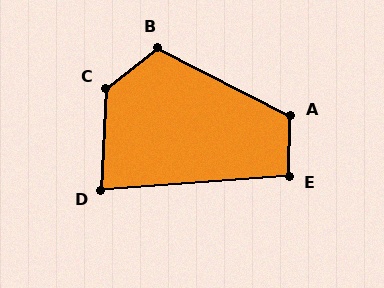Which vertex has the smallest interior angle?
D, at approximately 83 degrees.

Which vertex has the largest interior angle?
C, at approximately 132 degrees.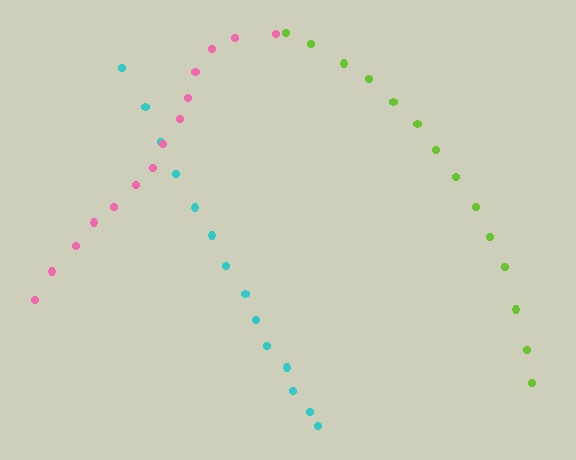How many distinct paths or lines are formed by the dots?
There are 3 distinct paths.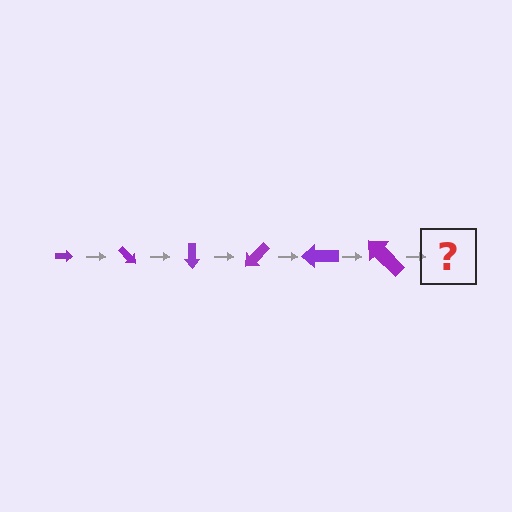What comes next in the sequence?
The next element should be an arrow, larger than the previous one and rotated 270 degrees from the start.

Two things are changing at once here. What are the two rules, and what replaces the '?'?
The two rules are that the arrow grows larger each step and it rotates 45 degrees each step. The '?' should be an arrow, larger than the previous one and rotated 270 degrees from the start.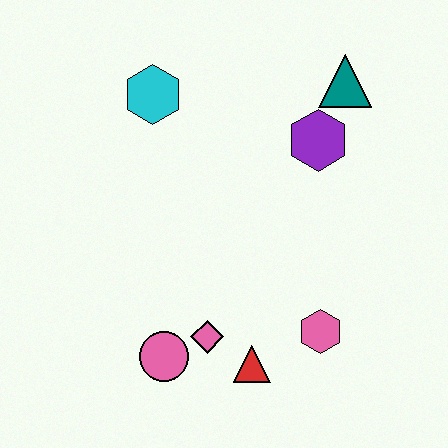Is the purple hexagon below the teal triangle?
Yes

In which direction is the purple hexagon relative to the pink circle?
The purple hexagon is above the pink circle.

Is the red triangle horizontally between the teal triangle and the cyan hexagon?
Yes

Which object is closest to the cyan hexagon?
The purple hexagon is closest to the cyan hexagon.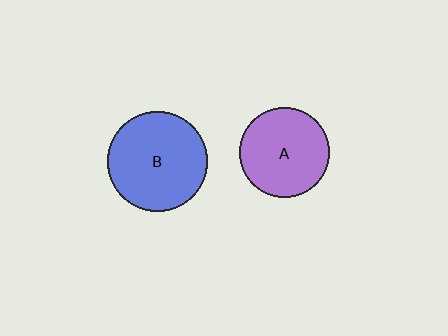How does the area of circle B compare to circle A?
Approximately 1.2 times.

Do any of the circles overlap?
No, none of the circles overlap.